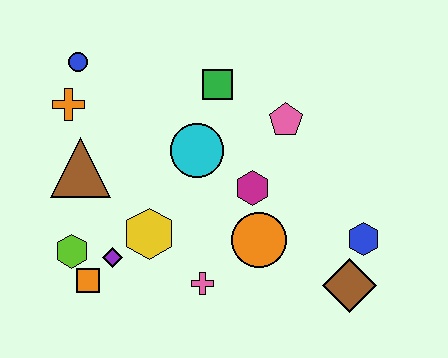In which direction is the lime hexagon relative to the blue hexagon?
The lime hexagon is to the left of the blue hexagon.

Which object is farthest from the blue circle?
The brown diamond is farthest from the blue circle.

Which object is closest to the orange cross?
The blue circle is closest to the orange cross.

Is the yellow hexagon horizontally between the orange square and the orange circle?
Yes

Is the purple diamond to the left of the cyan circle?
Yes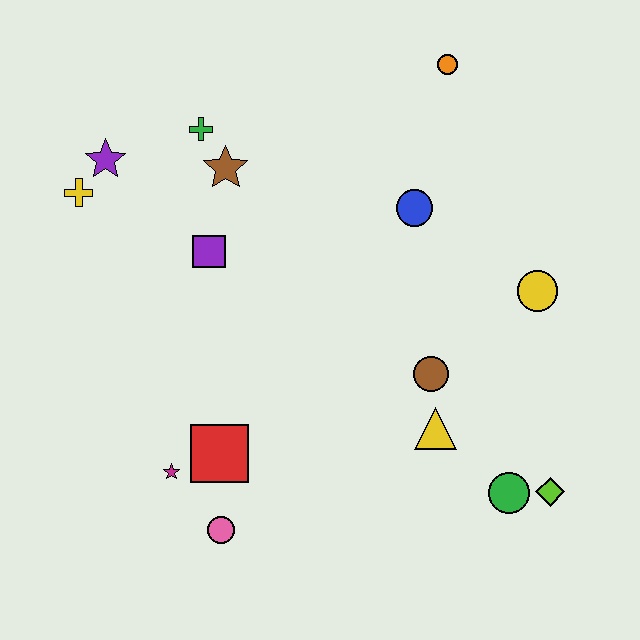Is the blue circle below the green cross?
Yes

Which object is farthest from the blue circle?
The pink circle is farthest from the blue circle.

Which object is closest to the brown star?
The green cross is closest to the brown star.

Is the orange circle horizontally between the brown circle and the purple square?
No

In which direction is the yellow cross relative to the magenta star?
The yellow cross is above the magenta star.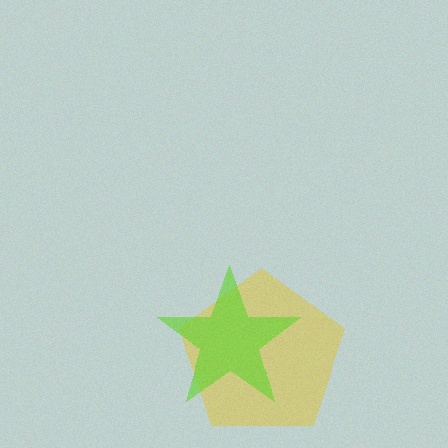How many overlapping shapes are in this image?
There are 2 overlapping shapes in the image.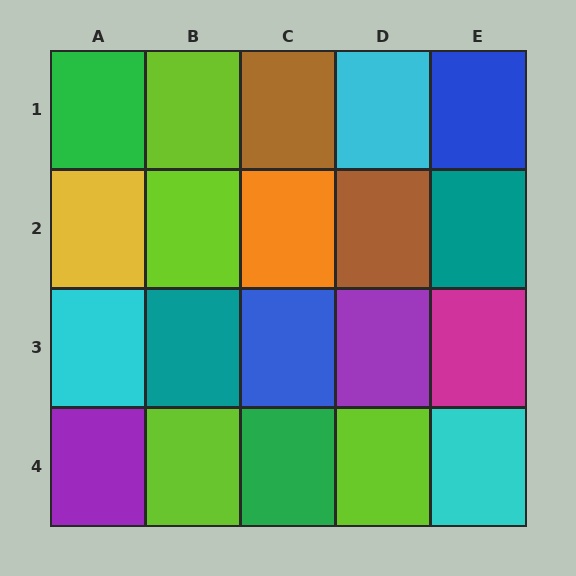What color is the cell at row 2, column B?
Lime.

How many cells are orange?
1 cell is orange.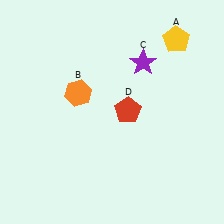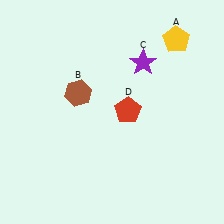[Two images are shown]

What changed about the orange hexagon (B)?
In Image 1, B is orange. In Image 2, it changed to brown.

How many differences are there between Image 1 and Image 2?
There is 1 difference between the two images.